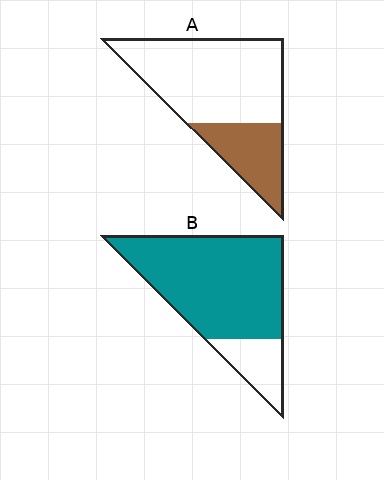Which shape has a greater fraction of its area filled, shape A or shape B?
Shape B.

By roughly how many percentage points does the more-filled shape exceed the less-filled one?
By roughly 50 percentage points (B over A).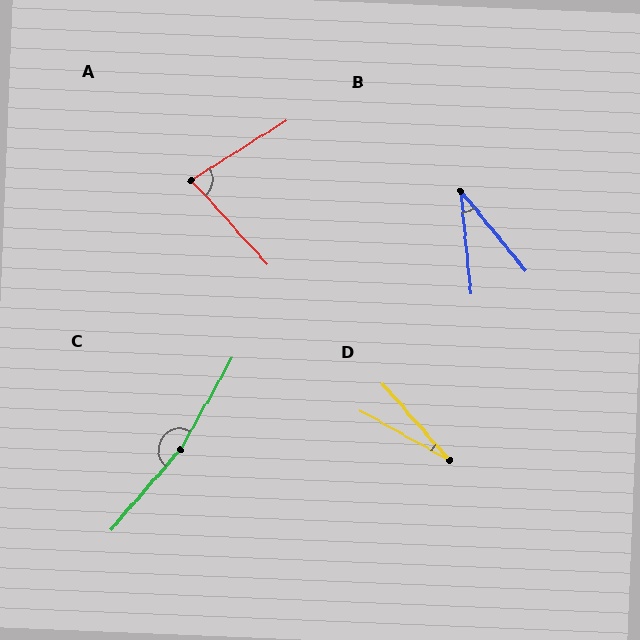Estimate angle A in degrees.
Approximately 79 degrees.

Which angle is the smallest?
D, at approximately 20 degrees.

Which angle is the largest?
C, at approximately 169 degrees.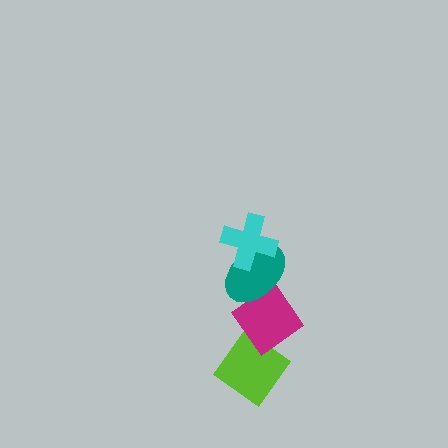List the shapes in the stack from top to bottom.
From top to bottom: the cyan cross, the teal ellipse, the magenta diamond, the lime diamond.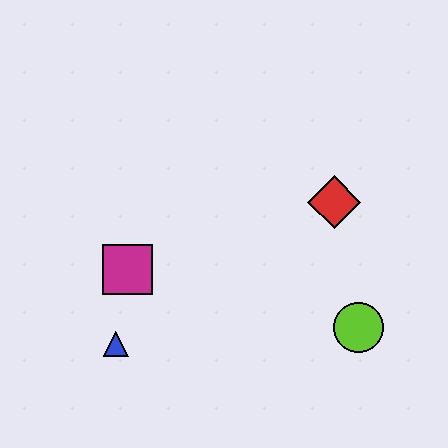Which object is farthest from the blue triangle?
The red diamond is farthest from the blue triangle.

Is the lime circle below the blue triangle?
No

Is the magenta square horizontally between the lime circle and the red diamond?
No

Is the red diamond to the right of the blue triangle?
Yes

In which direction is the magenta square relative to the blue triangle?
The magenta square is above the blue triangle.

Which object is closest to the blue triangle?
The magenta square is closest to the blue triangle.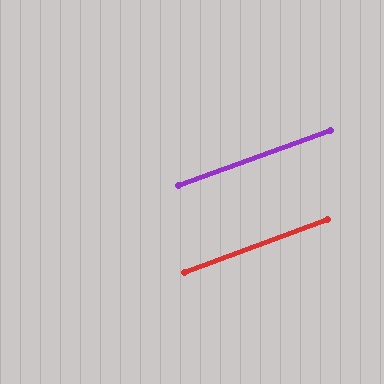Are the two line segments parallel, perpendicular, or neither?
Parallel — their directions differ by only 0.2°.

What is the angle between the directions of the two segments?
Approximately 0 degrees.